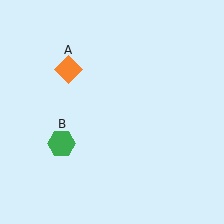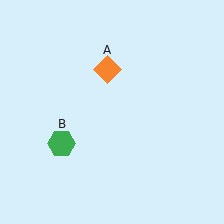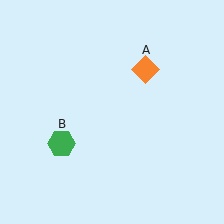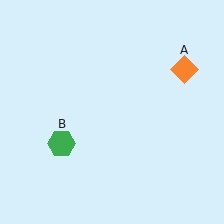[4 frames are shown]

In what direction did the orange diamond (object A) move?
The orange diamond (object A) moved right.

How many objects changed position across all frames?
1 object changed position: orange diamond (object A).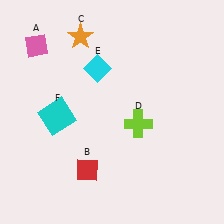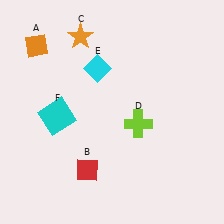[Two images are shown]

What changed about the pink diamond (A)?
In Image 1, A is pink. In Image 2, it changed to orange.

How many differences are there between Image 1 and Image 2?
There is 1 difference between the two images.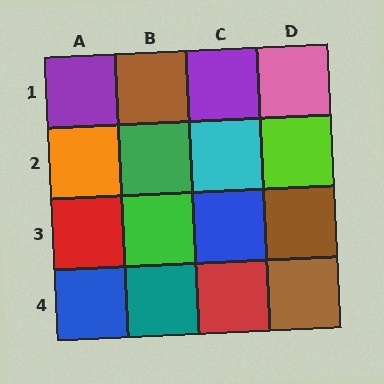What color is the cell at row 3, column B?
Green.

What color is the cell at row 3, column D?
Brown.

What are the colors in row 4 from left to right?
Blue, teal, red, brown.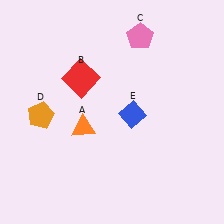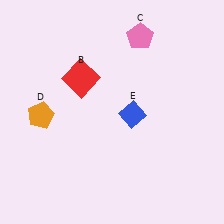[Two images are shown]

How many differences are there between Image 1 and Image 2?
There is 1 difference between the two images.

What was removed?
The orange triangle (A) was removed in Image 2.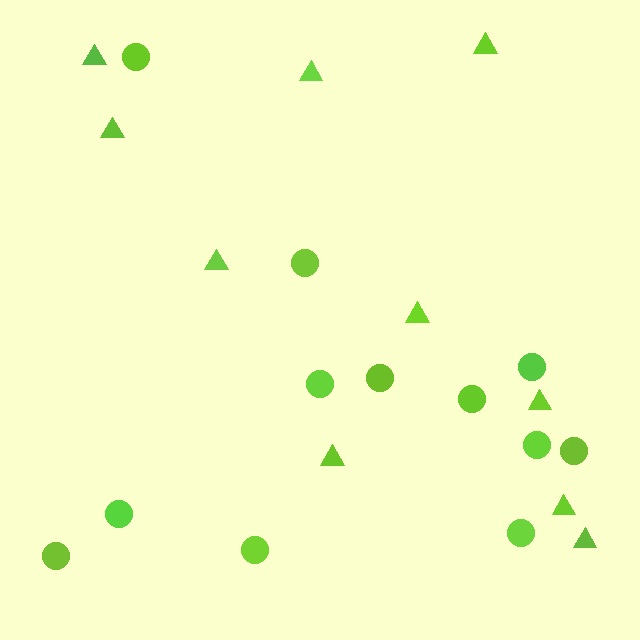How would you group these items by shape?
There are 2 groups: one group of triangles (10) and one group of circles (12).